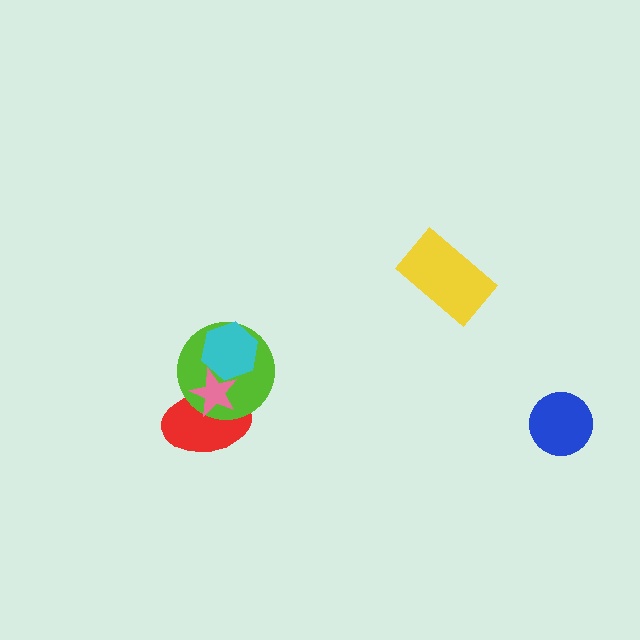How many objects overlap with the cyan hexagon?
2 objects overlap with the cyan hexagon.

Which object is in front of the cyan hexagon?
The pink star is in front of the cyan hexagon.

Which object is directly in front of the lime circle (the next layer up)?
The cyan hexagon is directly in front of the lime circle.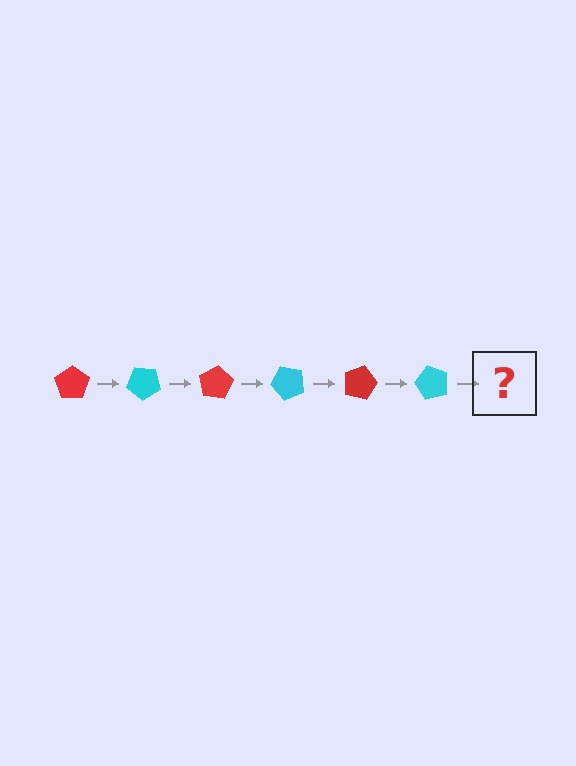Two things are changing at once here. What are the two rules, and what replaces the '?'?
The two rules are that it rotates 40 degrees each step and the color cycles through red and cyan. The '?' should be a red pentagon, rotated 240 degrees from the start.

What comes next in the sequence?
The next element should be a red pentagon, rotated 240 degrees from the start.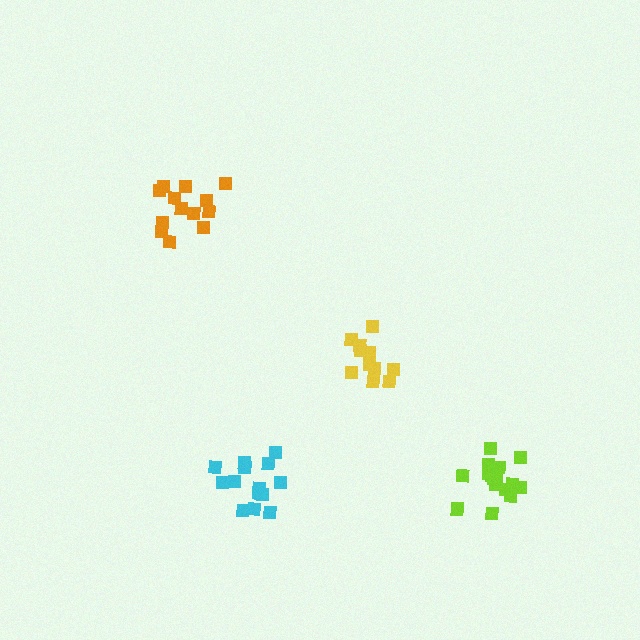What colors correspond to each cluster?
The clusters are colored: cyan, yellow, orange, lime.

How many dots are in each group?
Group 1: 14 dots, Group 2: 11 dots, Group 3: 13 dots, Group 4: 16 dots (54 total).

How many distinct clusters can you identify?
There are 4 distinct clusters.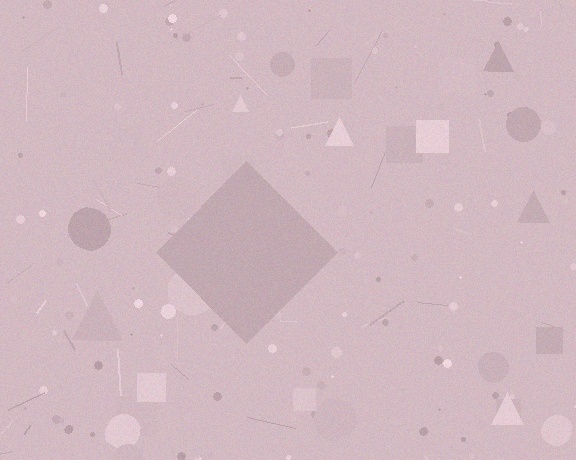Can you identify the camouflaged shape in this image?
The camouflaged shape is a diamond.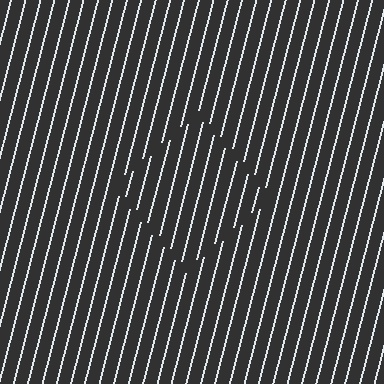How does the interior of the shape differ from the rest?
The interior of the shape contains the same grating, shifted by half a period — the contour is defined by the phase discontinuity where line-ends from the inner and outer gratings abut.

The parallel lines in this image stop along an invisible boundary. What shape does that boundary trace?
An illusory square. The interior of the shape contains the same grating, shifted by half a period — the contour is defined by the phase discontinuity where line-ends from the inner and outer gratings abut.